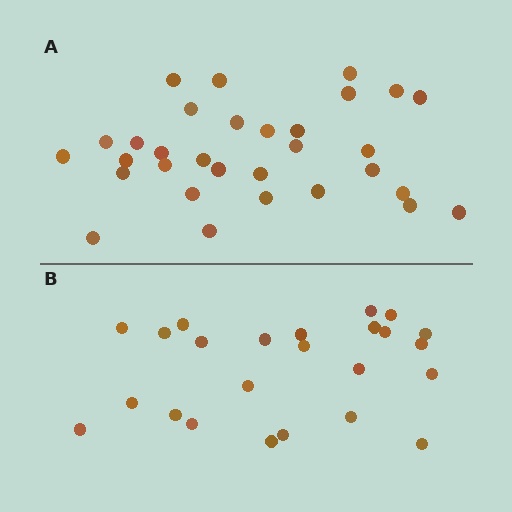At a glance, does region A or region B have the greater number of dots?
Region A (the top region) has more dots.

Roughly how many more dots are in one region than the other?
Region A has roughly 8 or so more dots than region B.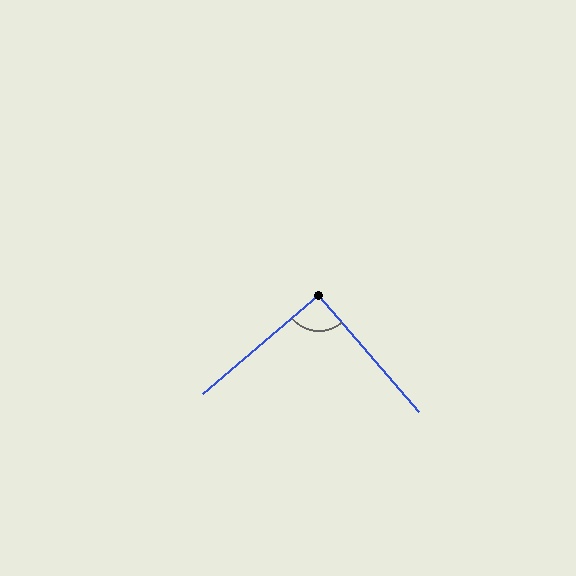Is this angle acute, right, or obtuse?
It is approximately a right angle.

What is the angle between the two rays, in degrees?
Approximately 90 degrees.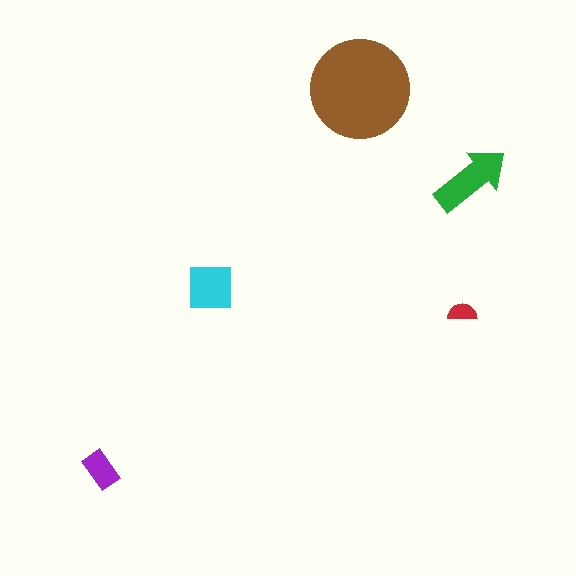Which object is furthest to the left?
The purple rectangle is leftmost.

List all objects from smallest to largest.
The red semicircle, the purple rectangle, the cyan square, the green arrow, the brown circle.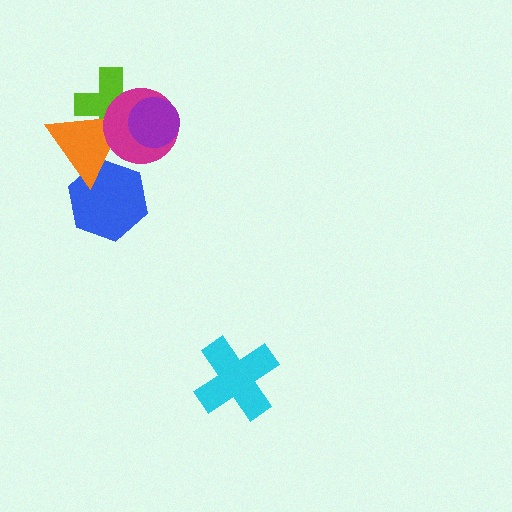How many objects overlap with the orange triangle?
3 objects overlap with the orange triangle.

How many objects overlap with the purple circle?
2 objects overlap with the purple circle.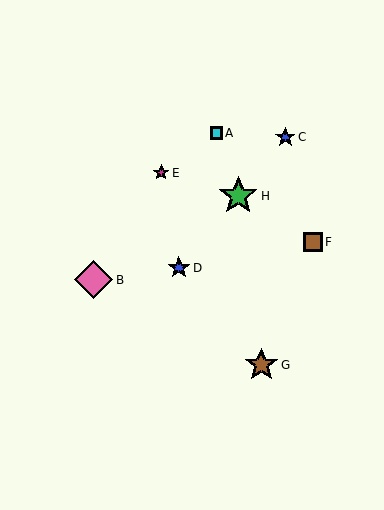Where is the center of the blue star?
The center of the blue star is at (285, 137).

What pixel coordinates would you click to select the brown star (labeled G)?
Click at (261, 365) to select the brown star G.